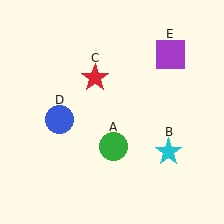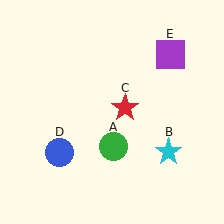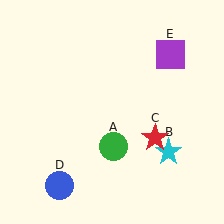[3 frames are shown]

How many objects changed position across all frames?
2 objects changed position: red star (object C), blue circle (object D).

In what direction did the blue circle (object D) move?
The blue circle (object D) moved down.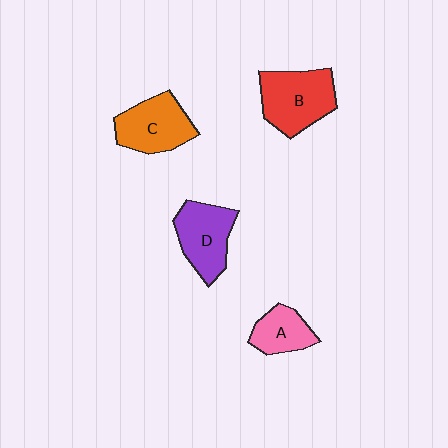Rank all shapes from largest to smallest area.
From largest to smallest: B (red), C (orange), D (purple), A (pink).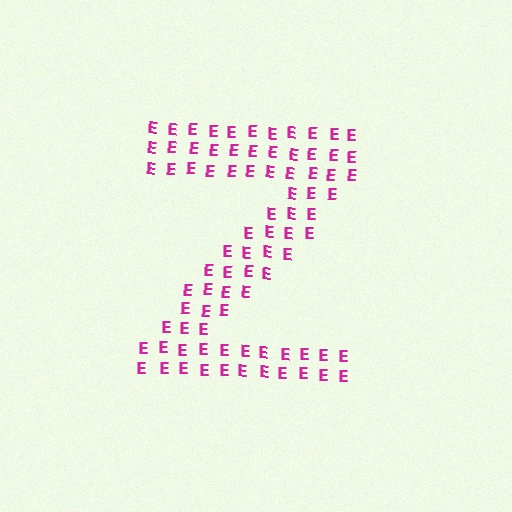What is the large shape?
The large shape is the letter Z.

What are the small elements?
The small elements are letter E's.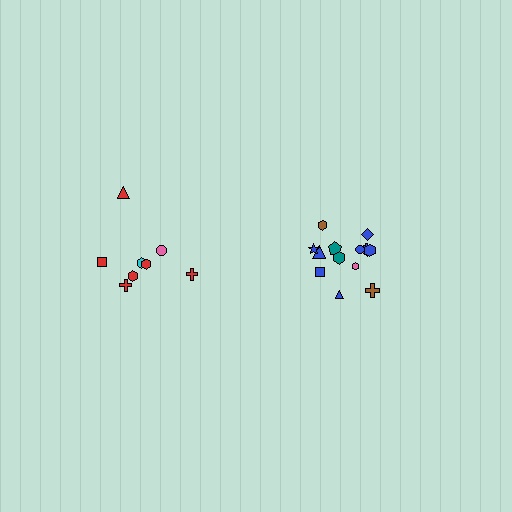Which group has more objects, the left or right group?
The right group.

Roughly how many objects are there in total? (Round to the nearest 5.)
Roughly 25 objects in total.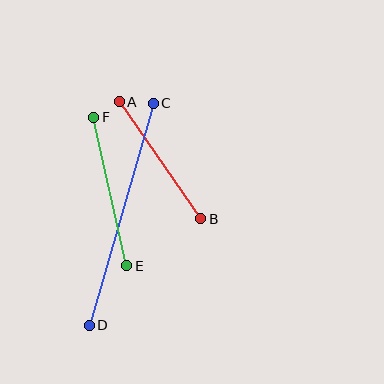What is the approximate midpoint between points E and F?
The midpoint is at approximately (110, 191) pixels.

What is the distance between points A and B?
The distance is approximately 142 pixels.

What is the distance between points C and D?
The distance is approximately 231 pixels.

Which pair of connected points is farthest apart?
Points C and D are farthest apart.